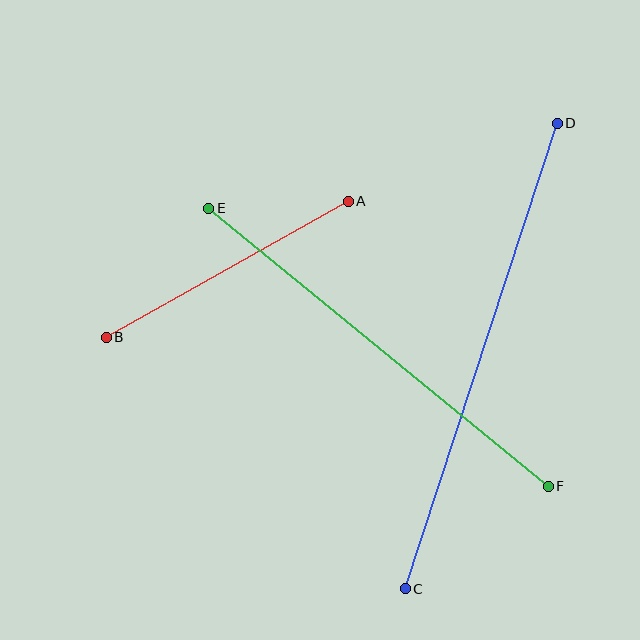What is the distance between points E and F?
The distance is approximately 439 pixels.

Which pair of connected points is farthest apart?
Points C and D are farthest apart.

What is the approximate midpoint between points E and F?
The midpoint is at approximately (379, 347) pixels.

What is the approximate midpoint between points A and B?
The midpoint is at approximately (227, 269) pixels.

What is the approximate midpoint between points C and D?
The midpoint is at approximately (481, 356) pixels.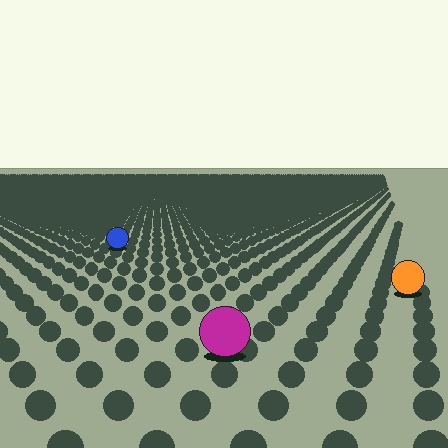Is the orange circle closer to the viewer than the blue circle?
Yes. The orange circle is closer — you can tell from the texture gradient: the ground texture is coarser near it.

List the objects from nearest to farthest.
From nearest to farthest: the magenta circle, the orange circle, the blue circle.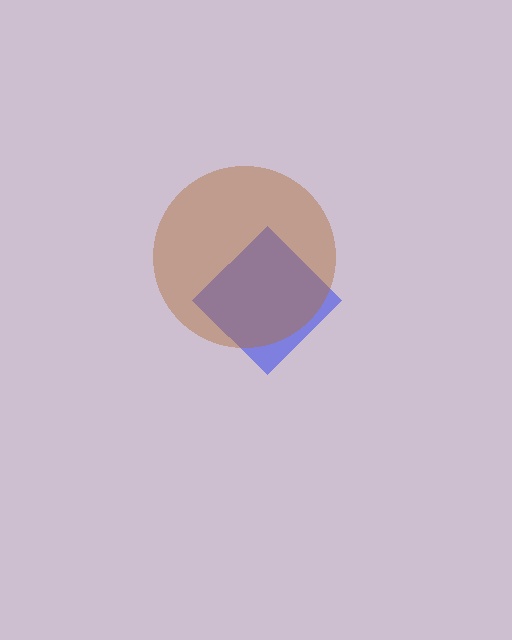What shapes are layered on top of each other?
The layered shapes are: a blue diamond, a brown circle.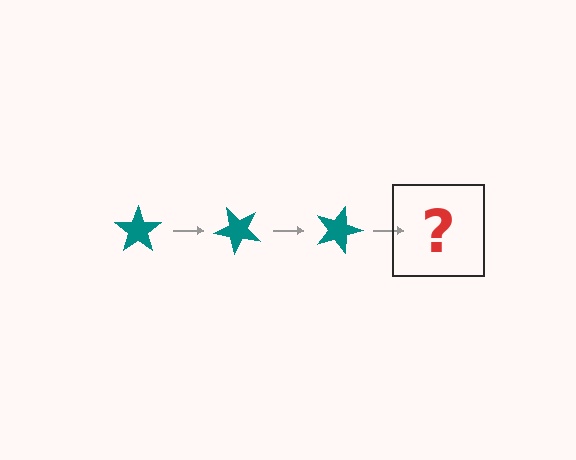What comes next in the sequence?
The next element should be a teal star rotated 135 degrees.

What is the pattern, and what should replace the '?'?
The pattern is that the star rotates 45 degrees each step. The '?' should be a teal star rotated 135 degrees.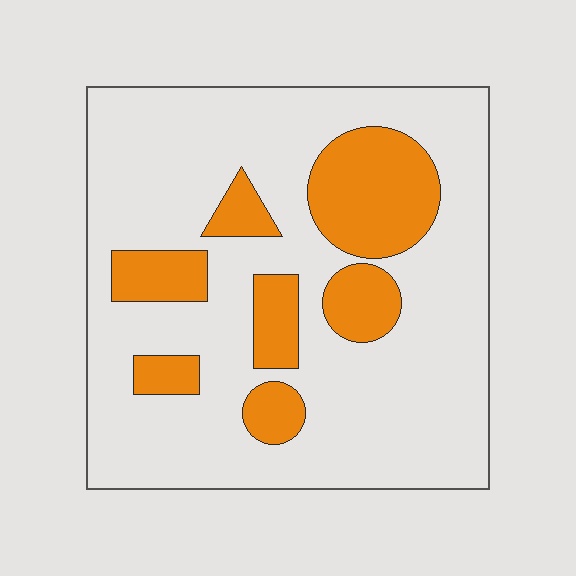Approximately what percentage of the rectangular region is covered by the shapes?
Approximately 25%.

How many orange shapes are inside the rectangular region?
7.